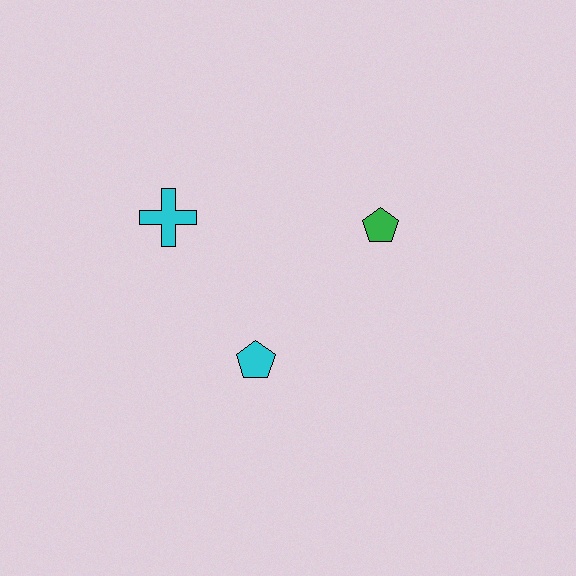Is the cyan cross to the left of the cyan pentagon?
Yes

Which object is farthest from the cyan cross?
The green pentagon is farthest from the cyan cross.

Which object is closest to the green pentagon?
The cyan pentagon is closest to the green pentagon.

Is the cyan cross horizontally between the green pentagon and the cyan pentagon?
No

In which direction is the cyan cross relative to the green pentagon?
The cyan cross is to the left of the green pentagon.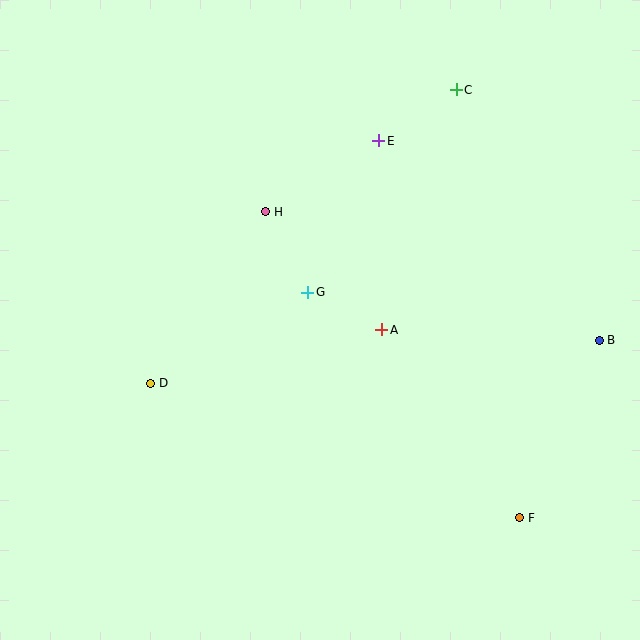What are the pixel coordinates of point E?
Point E is at (379, 141).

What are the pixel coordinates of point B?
Point B is at (599, 340).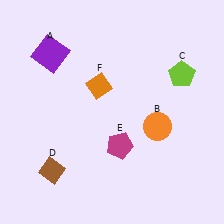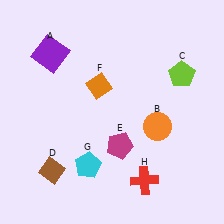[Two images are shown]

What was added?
A cyan pentagon (G), a red cross (H) were added in Image 2.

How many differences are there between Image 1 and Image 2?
There are 2 differences between the two images.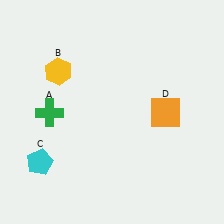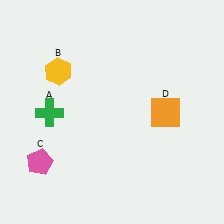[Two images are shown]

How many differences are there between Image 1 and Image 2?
There is 1 difference between the two images.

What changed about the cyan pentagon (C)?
In Image 1, C is cyan. In Image 2, it changed to pink.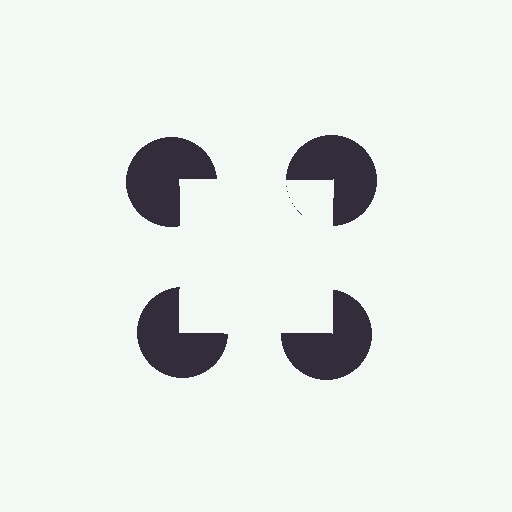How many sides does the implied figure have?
4 sides.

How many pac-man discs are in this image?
There are 4 — one at each vertex of the illusory square.